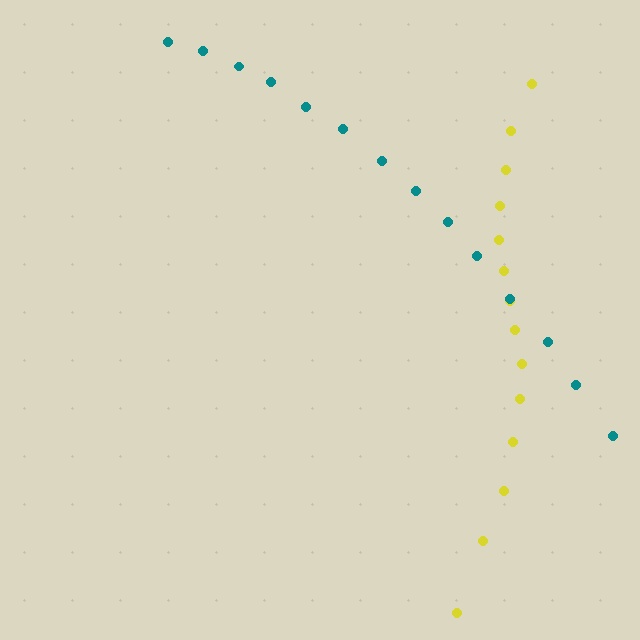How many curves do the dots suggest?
There are 2 distinct paths.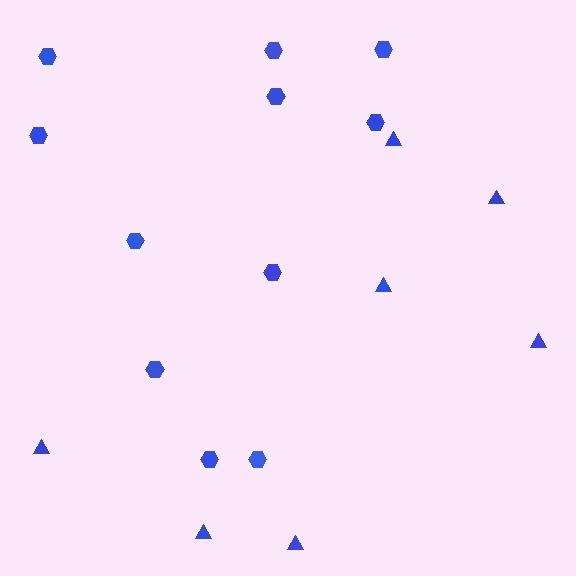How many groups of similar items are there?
There are 2 groups: one group of hexagons (11) and one group of triangles (7).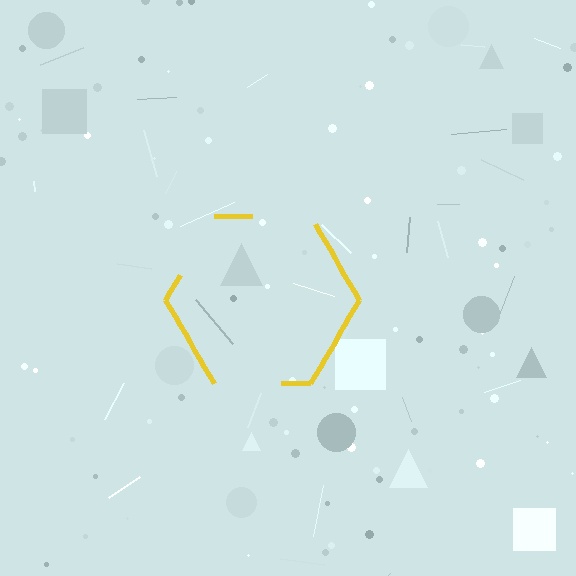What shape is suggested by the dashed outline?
The dashed outline suggests a hexagon.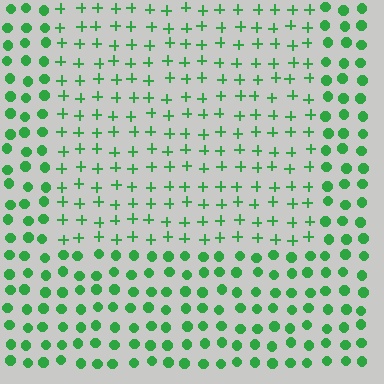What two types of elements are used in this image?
The image uses plus signs inside the rectangle region and circles outside it.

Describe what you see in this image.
The image is filled with small green elements arranged in a uniform grid. A rectangle-shaped region contains plus signs, while the surrounding area contains circles. The boundary is defined purely by the change in element shape.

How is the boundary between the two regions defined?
The boundary is defined by a change in element shape: plus signs inside vs. circles outside. All elements share the same color and spacing.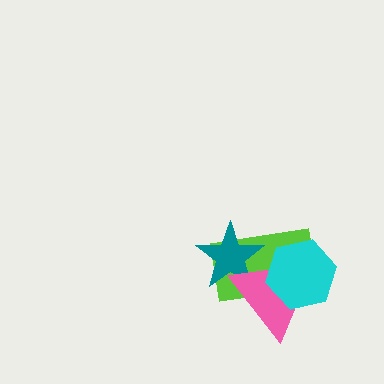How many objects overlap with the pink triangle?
3 objects overlap with the pink triangle.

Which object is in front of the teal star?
The pink triangle is in front of the teal star.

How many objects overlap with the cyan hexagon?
2 objects overlap with the cyan hexagon.